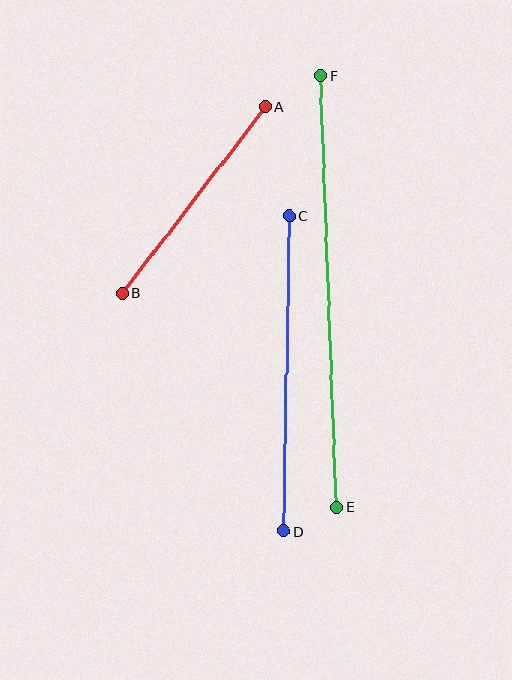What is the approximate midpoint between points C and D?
The midpoint is at approximately (286, 374) pixels.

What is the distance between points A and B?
The distance is approximately 236 pixels.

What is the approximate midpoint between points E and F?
The midpoint is at approximately (329, 291) pixels.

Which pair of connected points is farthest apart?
Points E and F are farthest apart.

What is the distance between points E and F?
The distance is approximately 432 pixels.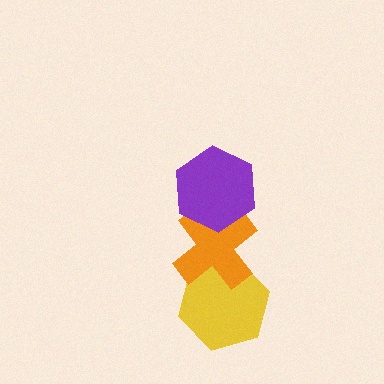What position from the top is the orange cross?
The orange cross is 2nd from the top.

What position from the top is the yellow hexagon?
The yellow hexagon is 3rd from the top.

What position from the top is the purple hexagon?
The purple hexagon is 1st from the top.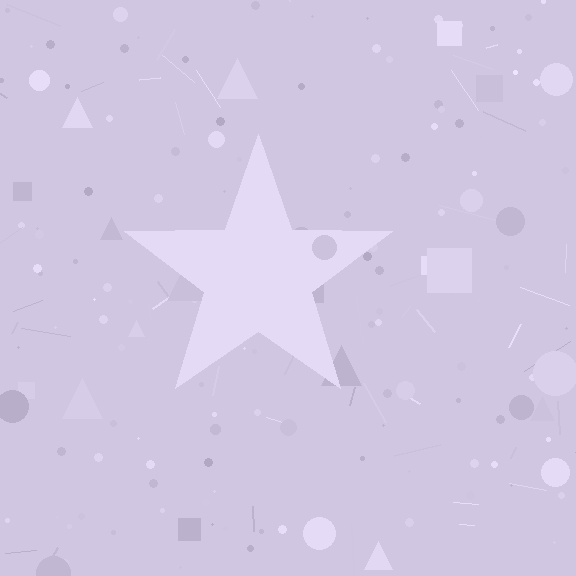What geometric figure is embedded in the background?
A star is embedded in the background.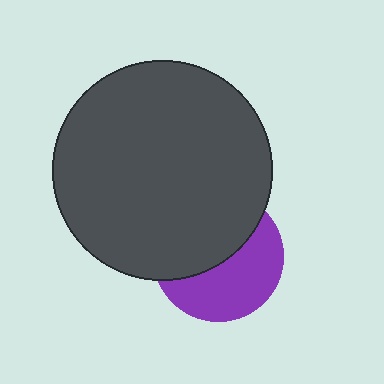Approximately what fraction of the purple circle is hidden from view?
Roughly 51% of the purple circle is hidden behind the dark gray circle.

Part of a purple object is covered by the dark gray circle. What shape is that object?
It is a circle.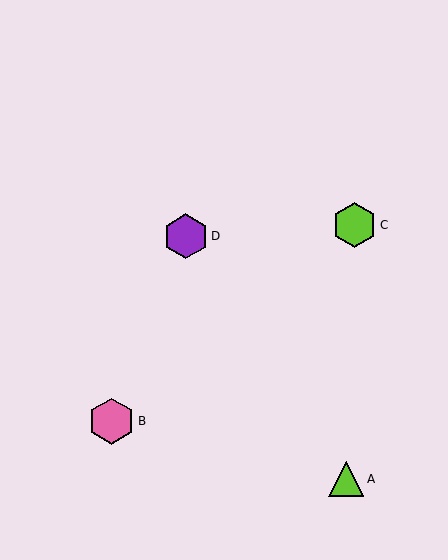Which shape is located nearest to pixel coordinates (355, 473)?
The lime triangle (labeled A) at (346, 479) is nearest to that location.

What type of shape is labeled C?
Shape C is a lime hexagon.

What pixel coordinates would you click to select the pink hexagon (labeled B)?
Click at (112, 421) to select the pink hexagon B.